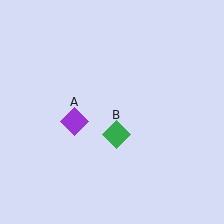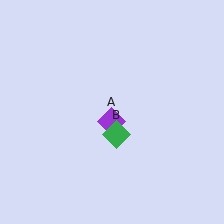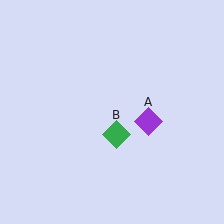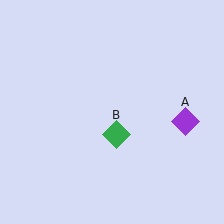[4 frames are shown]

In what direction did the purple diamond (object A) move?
The purple diamond (object A) moved right.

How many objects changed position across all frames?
1 object changed position: purple diamond (object A).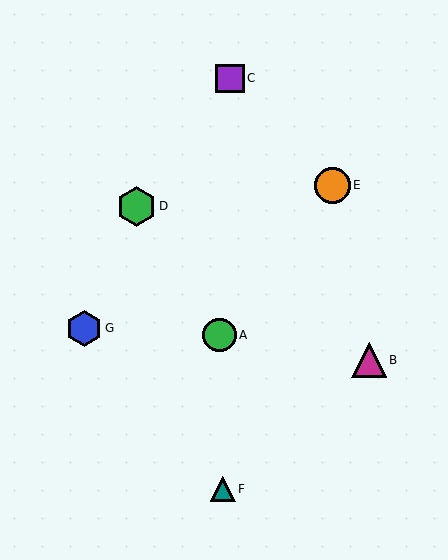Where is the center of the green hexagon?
The center of the green hexagon is at (136, 206).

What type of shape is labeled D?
Shape D is a green hexagon.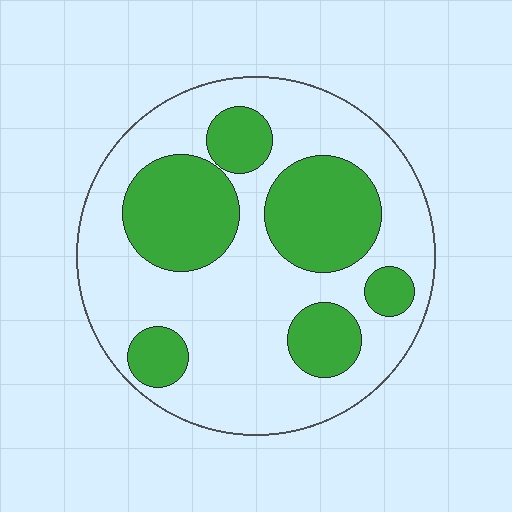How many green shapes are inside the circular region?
6.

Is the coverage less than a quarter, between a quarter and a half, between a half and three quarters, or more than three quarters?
Between a quarter and a half.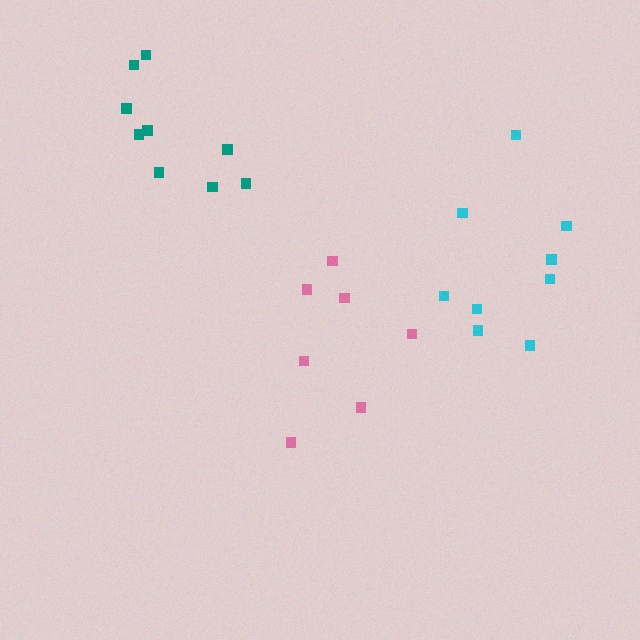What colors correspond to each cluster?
The clusters are colored: pink, teal, cyan.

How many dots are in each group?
Group 1: 7 dots, Group 2: 9 dots, Group 3: 9 dots (25 total).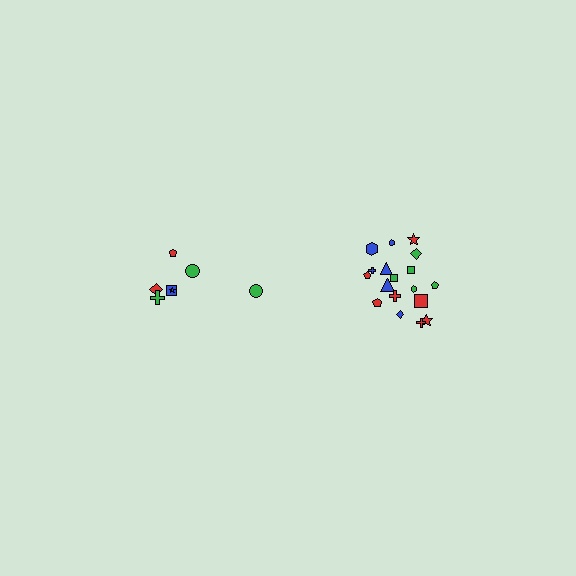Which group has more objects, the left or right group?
The right group.